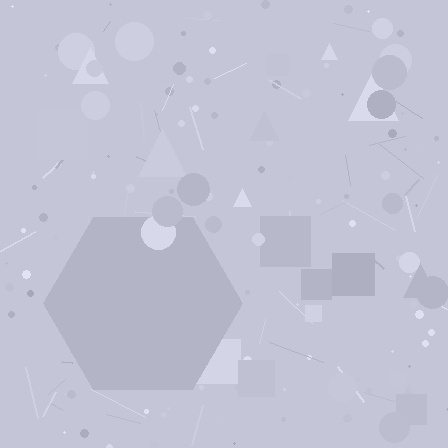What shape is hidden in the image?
A hexagon is hidden in the image.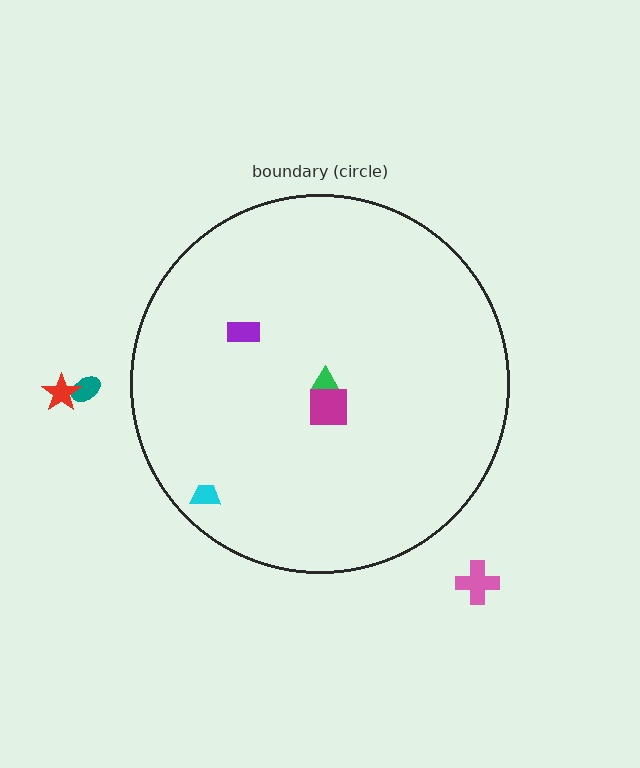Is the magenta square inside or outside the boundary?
Inside.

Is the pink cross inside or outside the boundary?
Outside.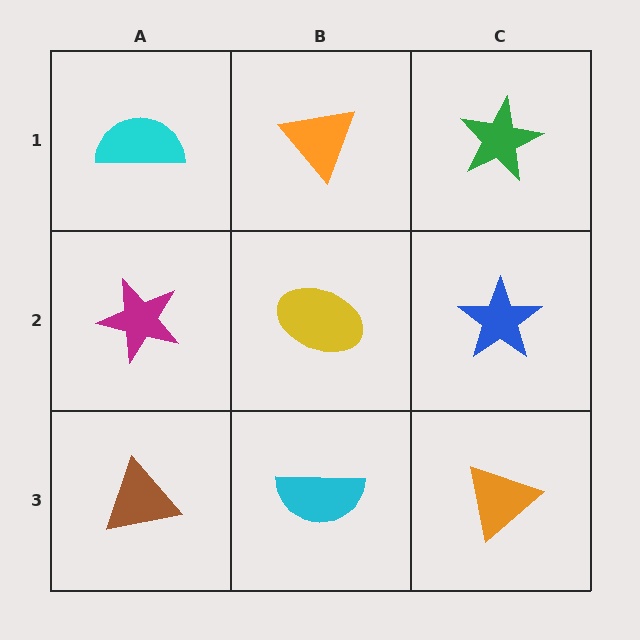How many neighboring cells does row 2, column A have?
3.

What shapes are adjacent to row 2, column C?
A green star (row 1, column C), an orange triangle (row 3, column C), a yellow ellipse (row 2, column B).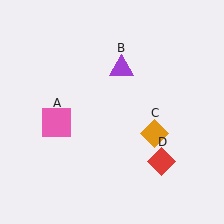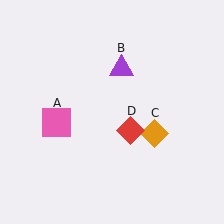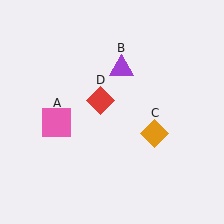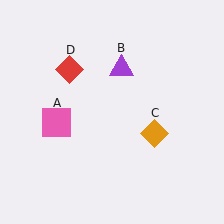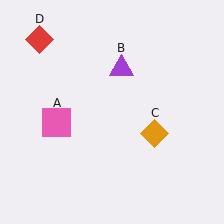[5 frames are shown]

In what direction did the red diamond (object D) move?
The red diamond (object D) moved up and to the left.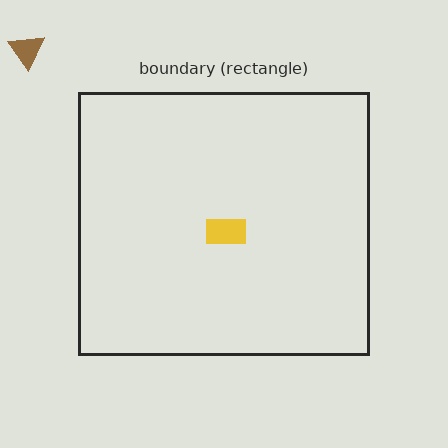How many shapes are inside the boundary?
1 inside, 1 outside.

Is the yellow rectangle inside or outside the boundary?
Inside.